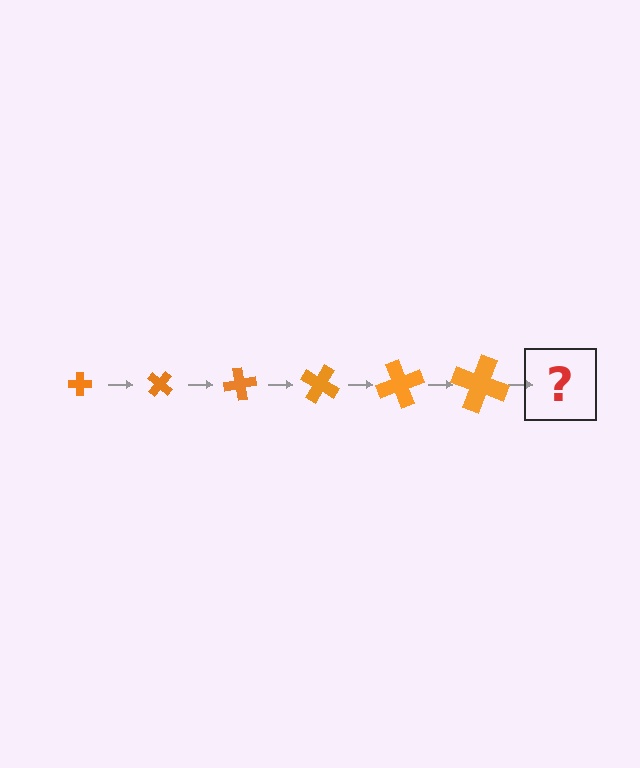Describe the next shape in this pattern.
It should be a cross, larger than the previous one and rotated 240 degrees from the start.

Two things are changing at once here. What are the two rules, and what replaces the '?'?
The two rules are that the cross grows larger each step and it rotates 40 degrees each step. The '?' should be a cross, larger than the previous one and rotated 240 degrees from the start.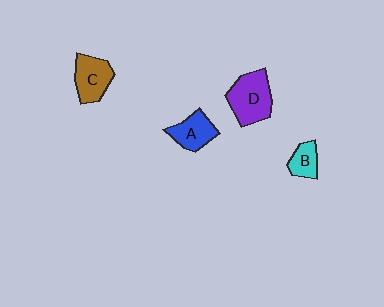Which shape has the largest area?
Shape D (purple).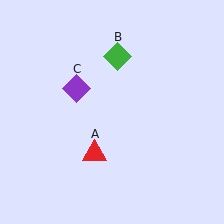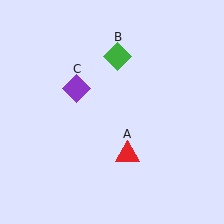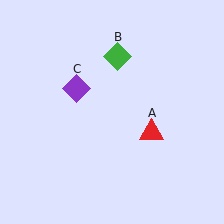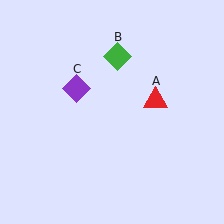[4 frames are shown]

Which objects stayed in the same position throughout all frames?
Green diamond (object B) and purple diamond (object C) remained stationary.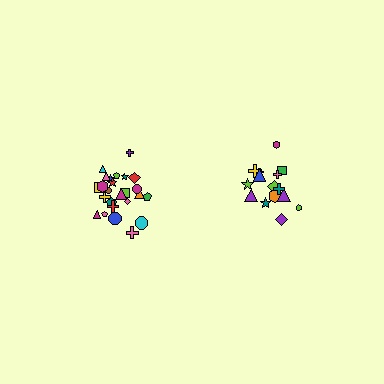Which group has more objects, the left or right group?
The left group.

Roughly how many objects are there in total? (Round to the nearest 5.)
Roughly 40 objects in total.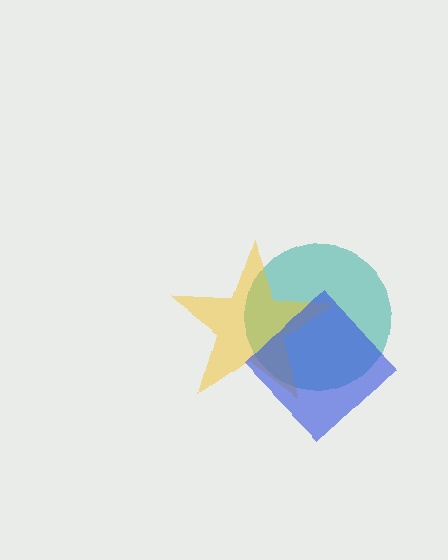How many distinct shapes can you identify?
There are 3 distinct shapes: a teal circle, a yellow star, a blue diamond.